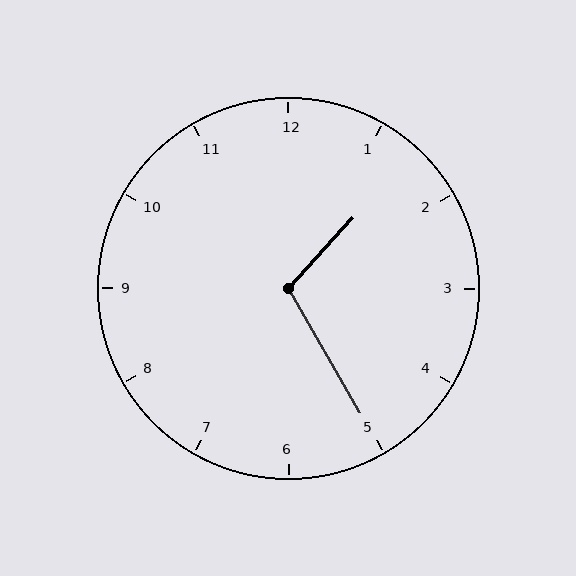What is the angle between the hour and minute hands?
Approximately 108 degrees.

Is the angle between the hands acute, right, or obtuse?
It is obtuse.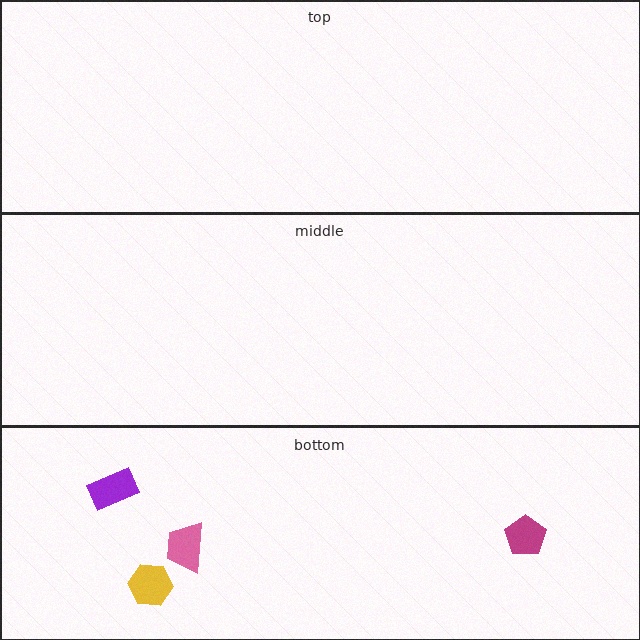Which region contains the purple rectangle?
The bottom region.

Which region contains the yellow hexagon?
The bottom region.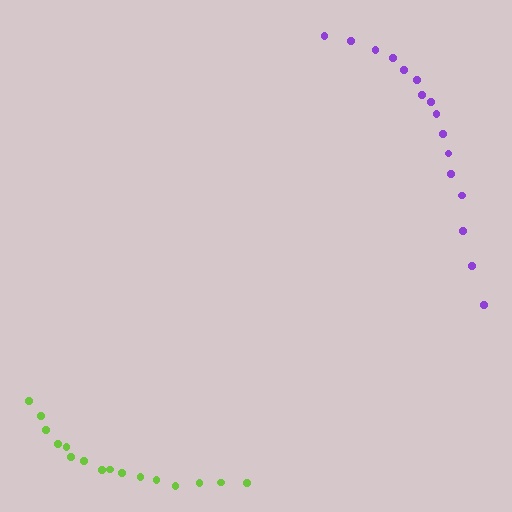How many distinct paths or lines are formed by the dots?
There are 2 distinct paths.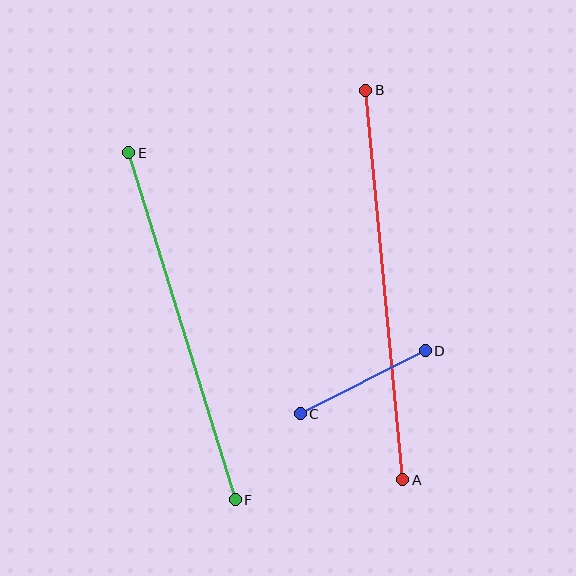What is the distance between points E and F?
The distance is approximately 363 pixels.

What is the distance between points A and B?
The distance is approximately 391 pixels.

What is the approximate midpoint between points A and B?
The midpoint is at approximately (384, 285) pixels.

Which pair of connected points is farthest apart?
Points A and B are farthest apart.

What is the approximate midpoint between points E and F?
The midpoint is at approximately (182, 326) pixels.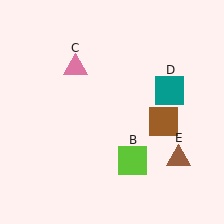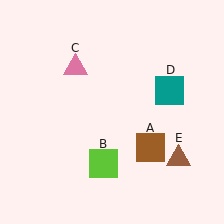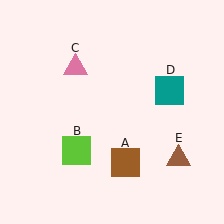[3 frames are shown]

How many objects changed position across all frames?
2 objects changed position: brown square (object A), lime square (object B).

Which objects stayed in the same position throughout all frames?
Pink triangle (object C) and teal square (object D) and brown triangle (object E) remained stationary.